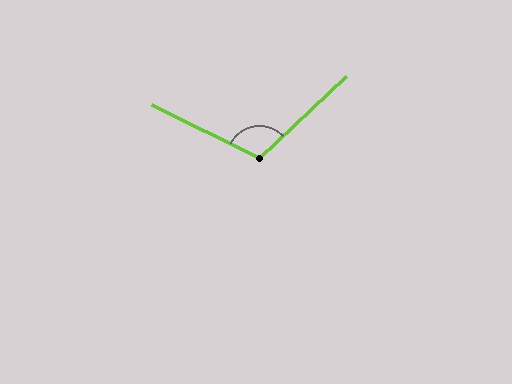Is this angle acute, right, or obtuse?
It is obtuse.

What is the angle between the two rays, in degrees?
Approximately 110 degrees.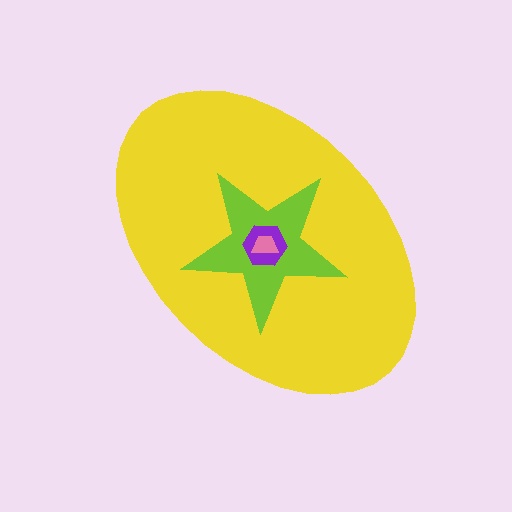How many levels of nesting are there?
4.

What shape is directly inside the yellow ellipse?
The lime star.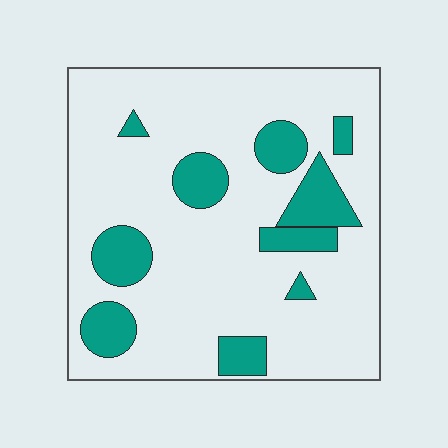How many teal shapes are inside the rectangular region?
10.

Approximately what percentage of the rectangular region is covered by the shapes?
Approximately 20%.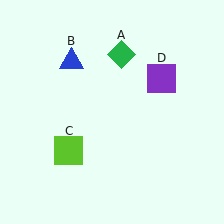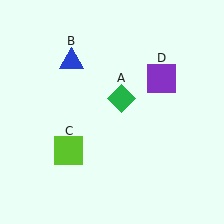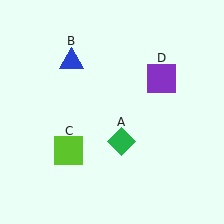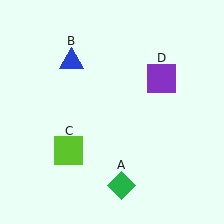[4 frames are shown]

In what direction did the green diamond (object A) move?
The green diamond (object A) moved down.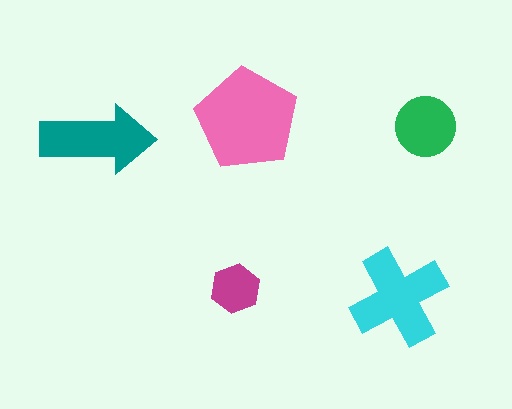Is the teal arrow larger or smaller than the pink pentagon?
Smaller.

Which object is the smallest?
The magenta hexagon.